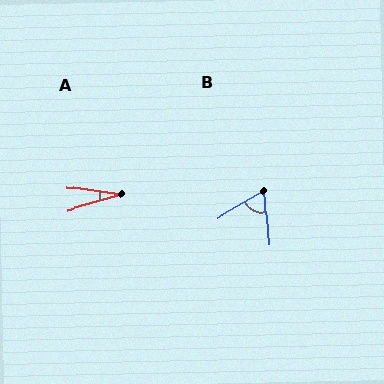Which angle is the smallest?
A, at approximately 24 degrees.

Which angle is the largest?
B, at approximately 65 degrees.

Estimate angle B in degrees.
Approximately 65 degrees.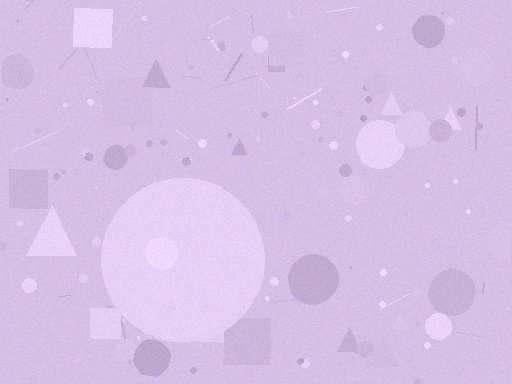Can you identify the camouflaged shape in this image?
The camouflaged shape is a circle.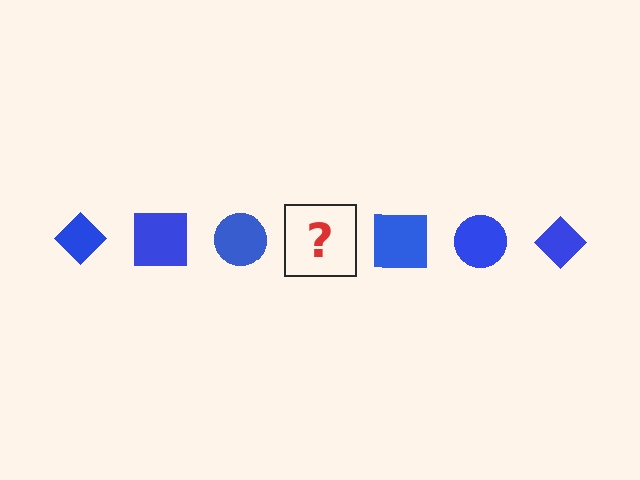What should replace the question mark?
The question mark should be replaced with a blue diamond.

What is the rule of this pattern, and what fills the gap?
The rule is that the pattern cycles through diamond, square, circle shapes in blue. The gap should be filled with a blue diamond.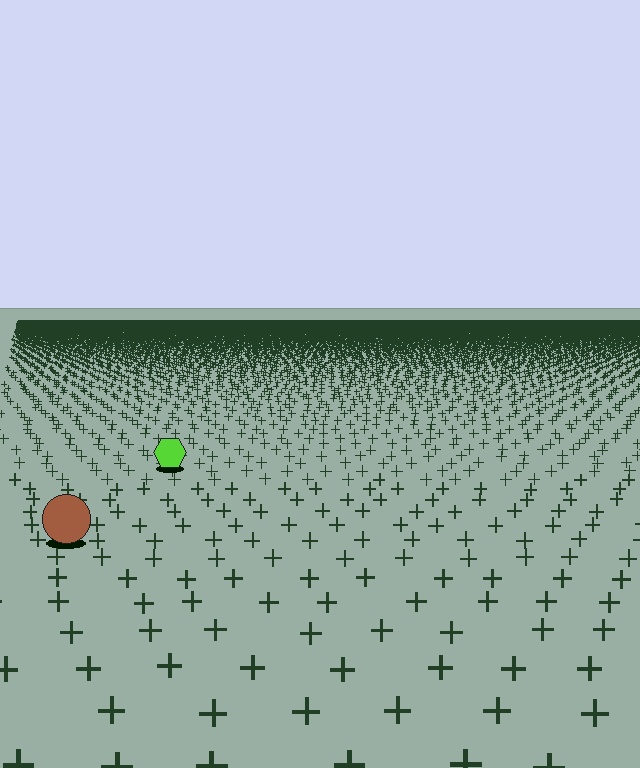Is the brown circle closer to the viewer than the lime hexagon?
Yes. The brown circle is closer — you can tell from the texture gradient: the ground texture is coarser near it.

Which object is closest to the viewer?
The brown circle is closest. The texture marks near it are larger and more spread out.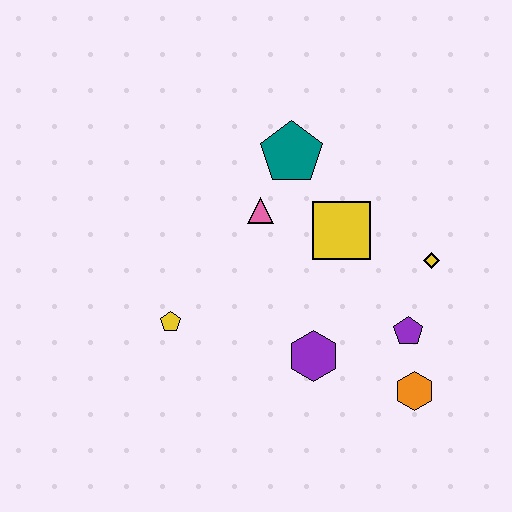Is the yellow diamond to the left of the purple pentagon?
No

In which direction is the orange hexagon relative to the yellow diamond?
The orange hexagon is below the yellow diamond.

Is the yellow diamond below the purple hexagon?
No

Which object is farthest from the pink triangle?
The orange hexagon is farthest from the pink triangle.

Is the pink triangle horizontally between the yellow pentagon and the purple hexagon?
Yes